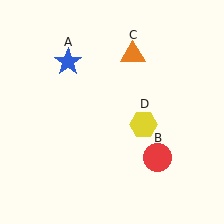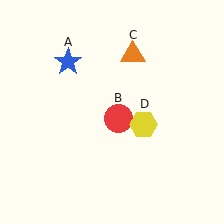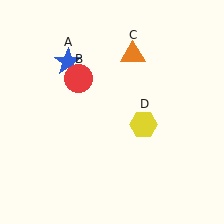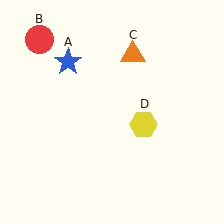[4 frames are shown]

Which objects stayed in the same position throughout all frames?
Blue star (object A) and orange triangle (object C) and yellow hexagon (object D) remained stationary.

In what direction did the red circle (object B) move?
The red circle (object B) moved up and to the left.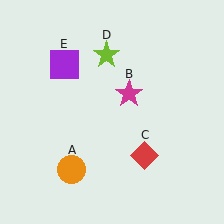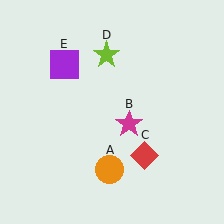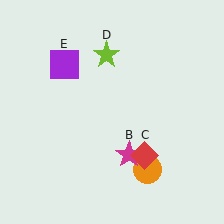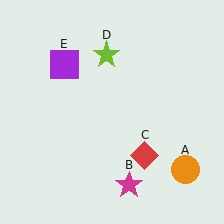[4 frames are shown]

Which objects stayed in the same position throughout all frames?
Red diamond (object C) and lime star (object D) and purple square (object E) remained stationary.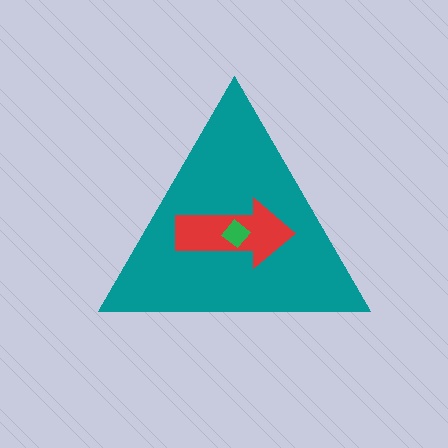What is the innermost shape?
The green diamond.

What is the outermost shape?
The teal triangle.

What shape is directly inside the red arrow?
The green diamond.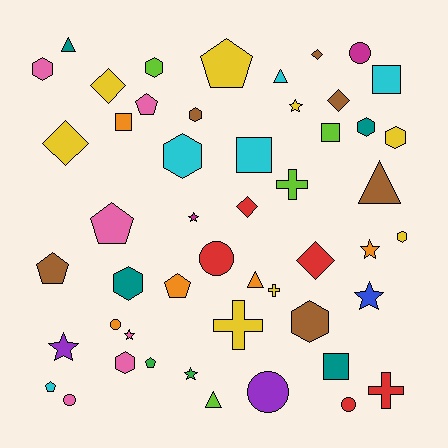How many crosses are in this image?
There are 4 crosses.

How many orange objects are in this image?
There are 5 orange objects.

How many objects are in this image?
There are 50 objects.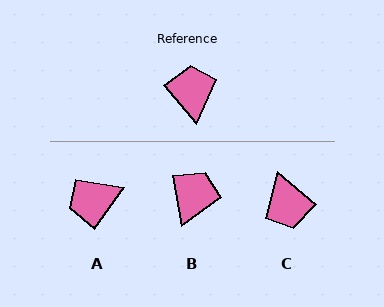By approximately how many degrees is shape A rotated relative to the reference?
Approximately 104 degrees counter-clockwise.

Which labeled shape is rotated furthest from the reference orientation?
C, about 171 degrees away.